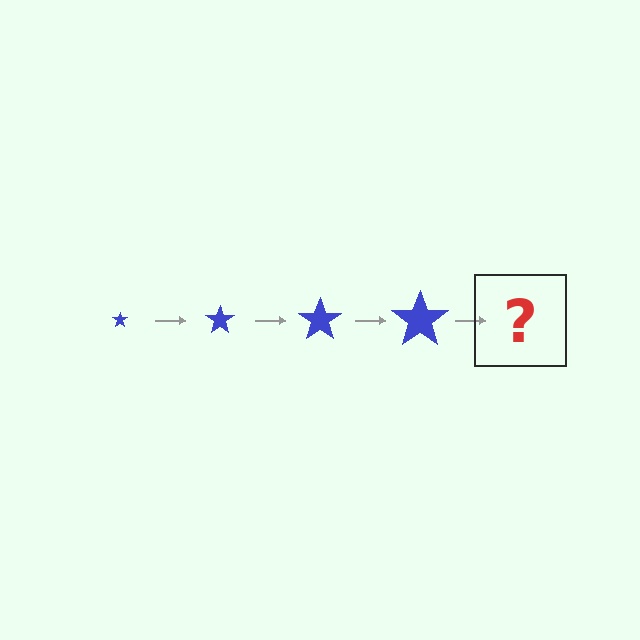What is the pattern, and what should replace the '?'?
The pattern is that the star gets progressively larger each step. The '?' should be a blue star, larger than the previous one.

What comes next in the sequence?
The next element should be a blue star, larger than the previous one.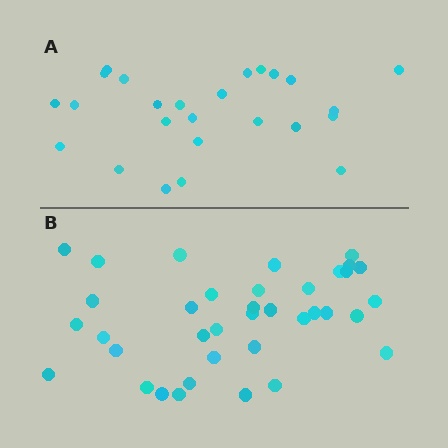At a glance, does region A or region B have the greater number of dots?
Region B (the bottom region) has more dots.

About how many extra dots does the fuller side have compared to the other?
Region B has roughly 12 or so more dots than region A.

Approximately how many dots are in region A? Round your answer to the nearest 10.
About 20 dots. (The exact count is 25, which rounds to 20.)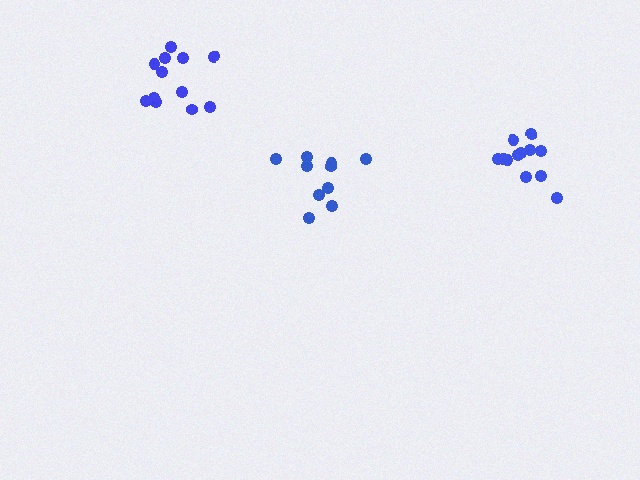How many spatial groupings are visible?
There are 3 spatial groupings.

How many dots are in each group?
Group 1: 12 dots, Group 2: 10 dots, Group 3: 12 dots (34 total).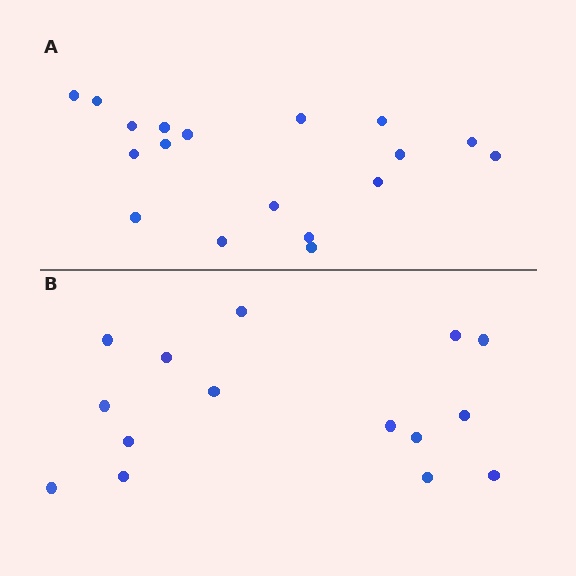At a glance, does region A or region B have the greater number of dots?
Region A (the top region) has more dots.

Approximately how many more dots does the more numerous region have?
Region A has just a few more — roughly 2 or 3 more dots than region B.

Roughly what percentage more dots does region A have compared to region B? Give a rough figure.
About 20% more.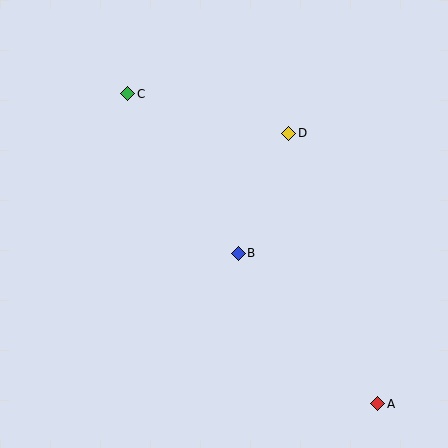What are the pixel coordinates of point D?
Point D is at (289, 133).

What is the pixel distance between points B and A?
The distance between B and A is 205 pixels.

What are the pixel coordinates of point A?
Point A is at (378, 404).